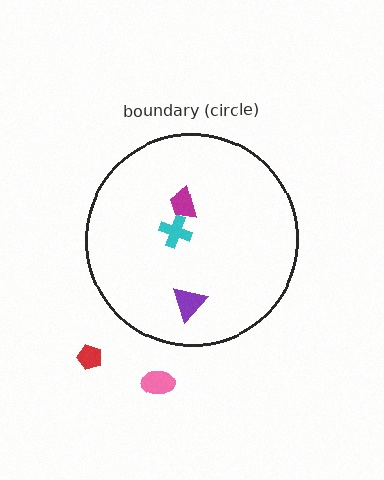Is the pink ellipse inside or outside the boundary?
Outside.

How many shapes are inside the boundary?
3 inside, 2 outside.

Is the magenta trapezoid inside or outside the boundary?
Inside.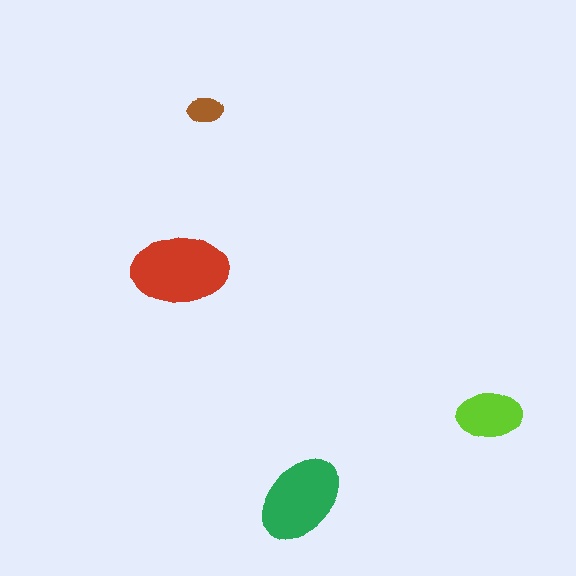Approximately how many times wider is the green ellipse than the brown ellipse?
About 2.5 times wider.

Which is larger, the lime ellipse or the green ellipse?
The green one.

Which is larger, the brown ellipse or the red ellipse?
The red one.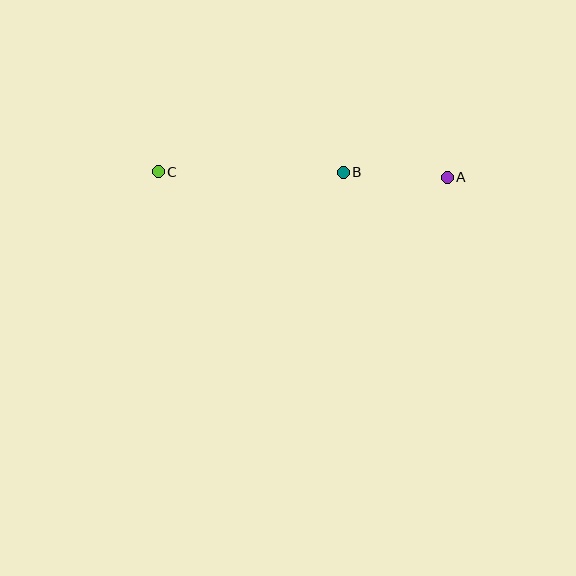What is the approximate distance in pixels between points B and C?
The distance between B and C is approximately 185 pixels.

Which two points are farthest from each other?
Points A and C are farthest from each other.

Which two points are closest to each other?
Points A and B are closest to each other.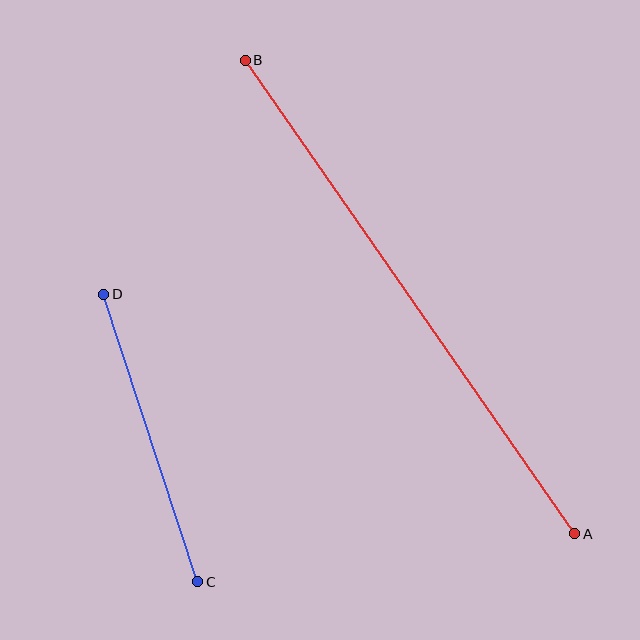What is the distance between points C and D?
The distance is approximately 302 pixels.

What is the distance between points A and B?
The distance is approximately 577 pixels.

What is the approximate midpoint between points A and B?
The midpoint is at approximately (410, 297) pixels.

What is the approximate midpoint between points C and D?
The midpoint is at approximately (151, 438) pixels.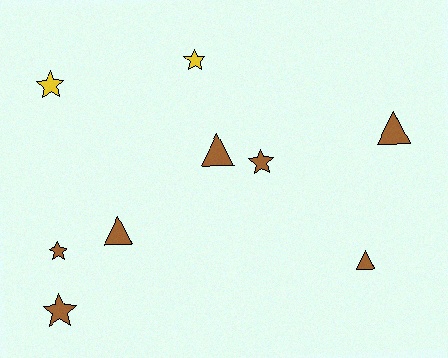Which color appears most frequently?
Brown, with 7 objects.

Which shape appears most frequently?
Star, with 5 objects.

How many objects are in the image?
There are 9 objects.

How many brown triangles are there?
There are 4 brown triangles.